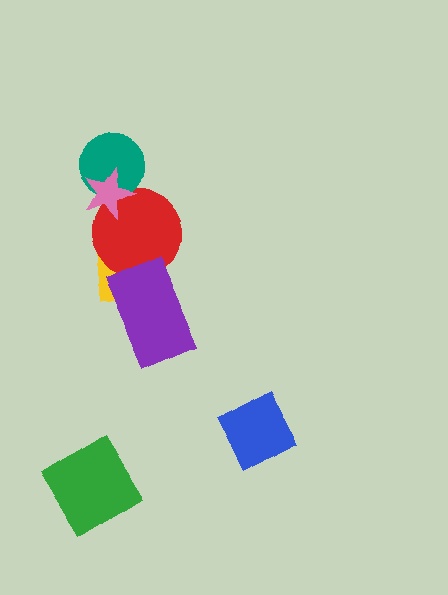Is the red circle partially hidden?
Yes, it is partially covered by another shape.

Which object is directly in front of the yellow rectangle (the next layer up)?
The red circle is directly in front of the yellow rectangle.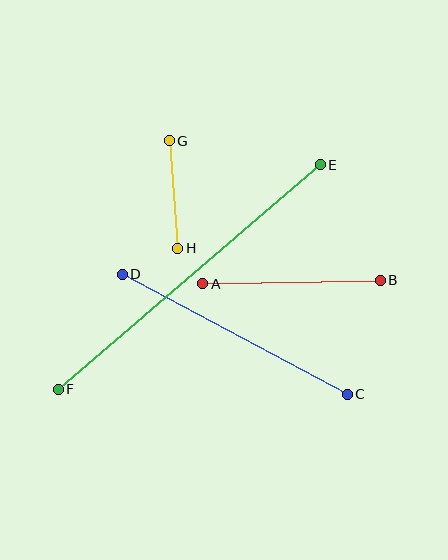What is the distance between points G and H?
The distance is approximately 108 pixels.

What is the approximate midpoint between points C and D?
The midpoint is at approximately (235, 334) pixels.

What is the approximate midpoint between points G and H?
The midpoint is at approximately (174, 195) pixels.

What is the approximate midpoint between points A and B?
The midpoint is at approximately (292, 282) pixels.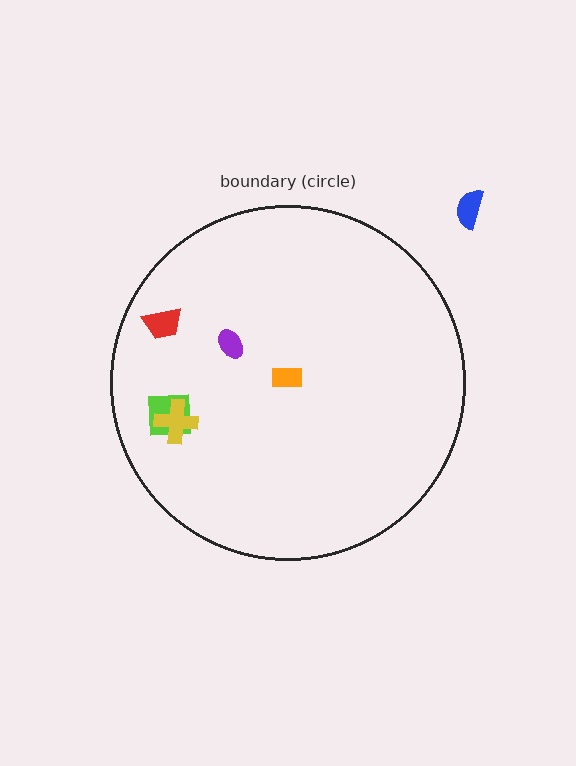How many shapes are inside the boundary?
5 inside, 1 outside.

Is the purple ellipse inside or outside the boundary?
Inside.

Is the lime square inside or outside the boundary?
Inside.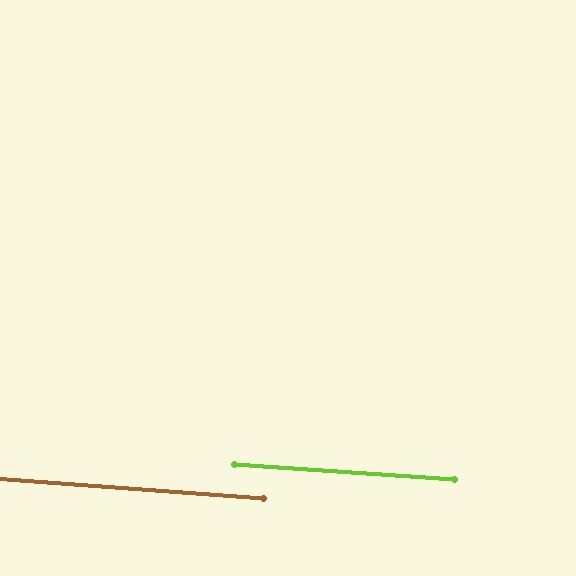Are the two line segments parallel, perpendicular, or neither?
Parallel — their directions differ by only 0.4°.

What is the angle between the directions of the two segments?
Approximately 0 degrees.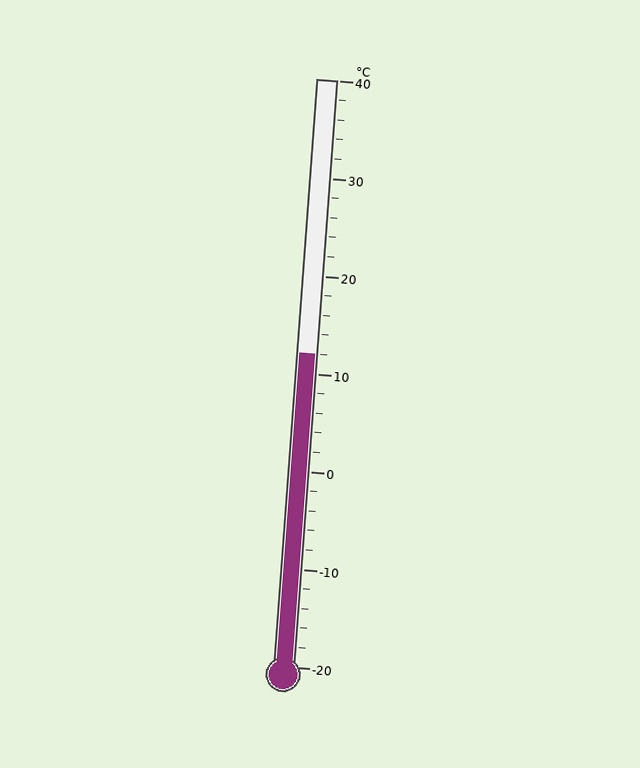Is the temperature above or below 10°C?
The temperature is above 10°C.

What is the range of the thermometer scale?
The thermometer scale ranges from -20°C to 40°C.